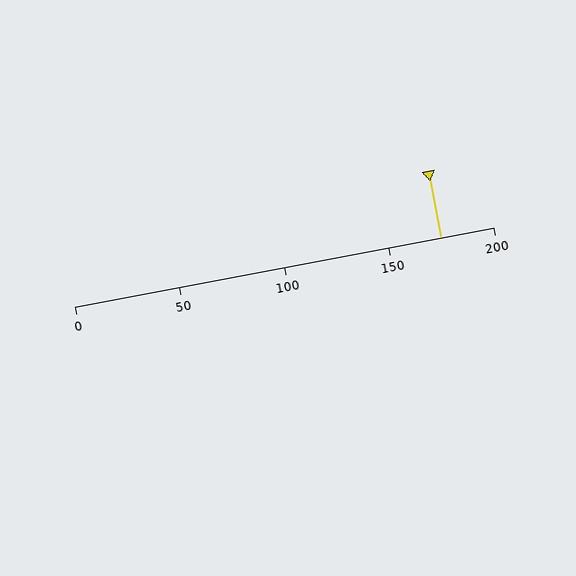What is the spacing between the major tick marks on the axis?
The major ticks are spaced 50 apart.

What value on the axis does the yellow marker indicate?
The marker indicates approximately 175.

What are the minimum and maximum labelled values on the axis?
The axis runs from 0 to 200.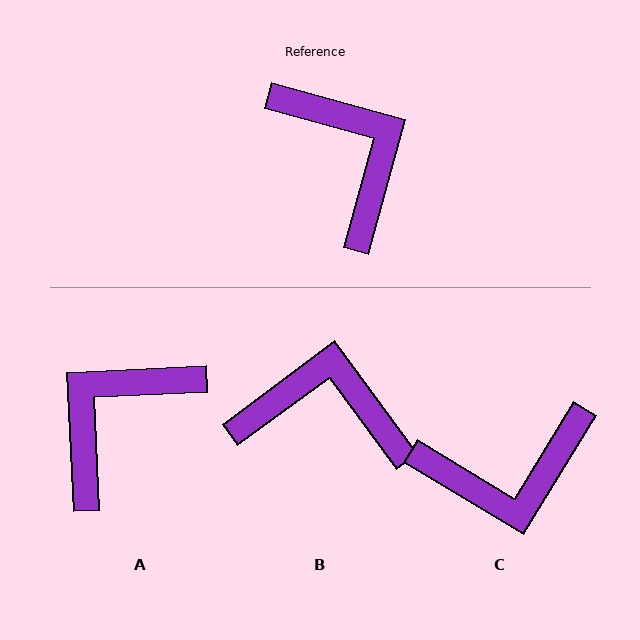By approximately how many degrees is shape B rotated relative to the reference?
Approximately 52 degrees counter-clockwise.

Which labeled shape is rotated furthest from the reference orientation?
A, about 108 degrees away.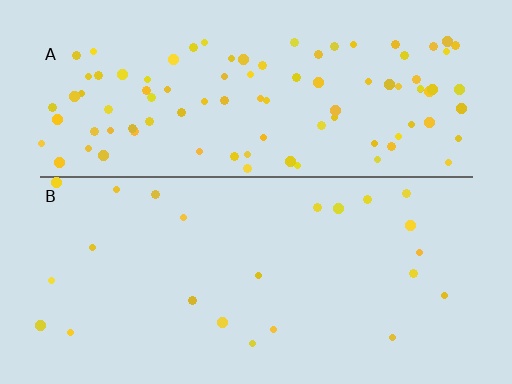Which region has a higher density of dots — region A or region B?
A (the top).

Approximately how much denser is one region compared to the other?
Approximately 4.3× — region A over region B.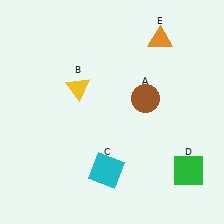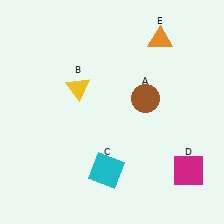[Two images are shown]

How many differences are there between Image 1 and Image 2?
There is 1 difference between the two images.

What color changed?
The square (D) changed from green in Image 1 to magenta in Image 2.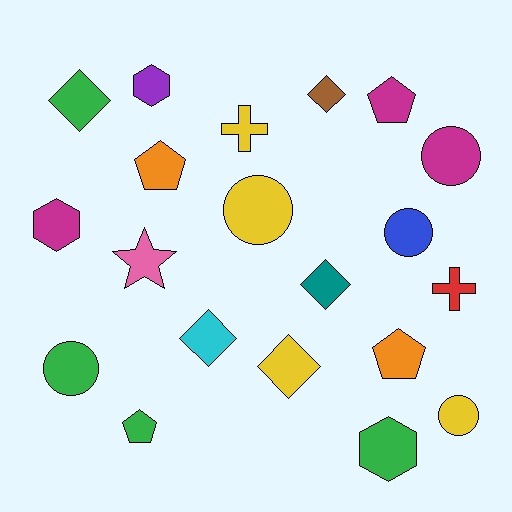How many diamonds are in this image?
There are 5 diamonds.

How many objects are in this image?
There are 20 objects.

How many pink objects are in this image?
There is 1 pink object.